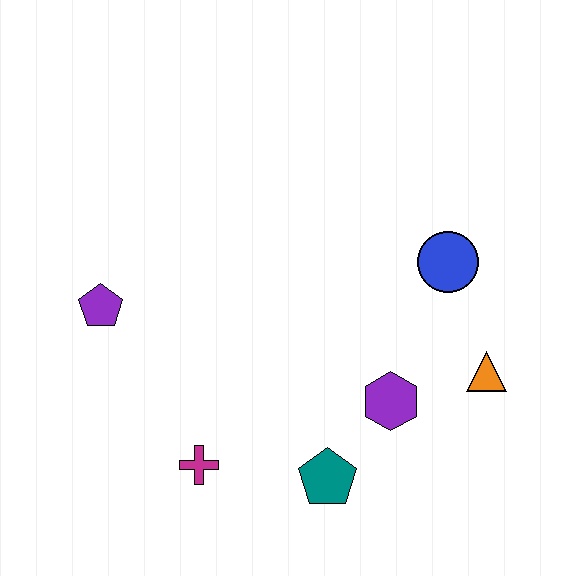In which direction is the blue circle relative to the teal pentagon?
The blue circle is above the teal pentagon.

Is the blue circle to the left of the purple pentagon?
No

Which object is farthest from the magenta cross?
The blue circle is farthest from the magenta cross.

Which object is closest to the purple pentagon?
The magenta cross is closest to the purple pentagon.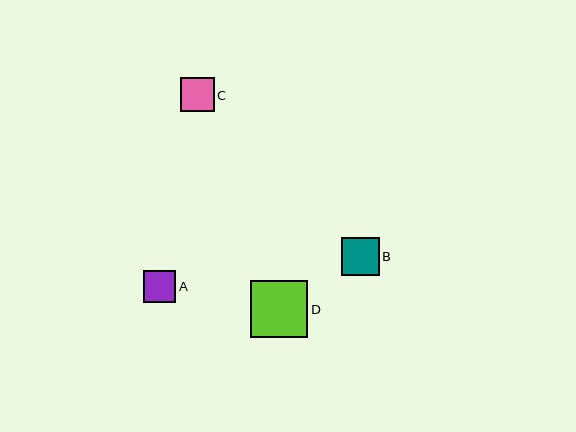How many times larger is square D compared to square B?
Square D is approximately 1.5 times the size of square B.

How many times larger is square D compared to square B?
Square D is approximately 1.5 times the size of square B.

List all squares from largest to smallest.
From largest to smallest: D, B, C, A.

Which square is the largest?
Square D is the largest with a size of approximately 57 pixels.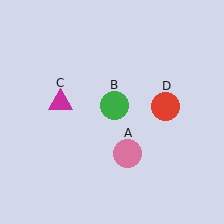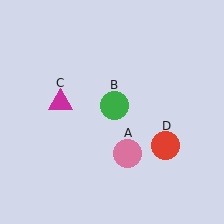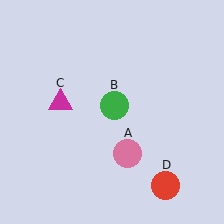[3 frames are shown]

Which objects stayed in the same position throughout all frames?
Pink circle (object A) and green circle (object B) and magenta triangle (object C) remained stationary.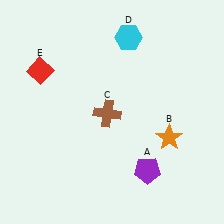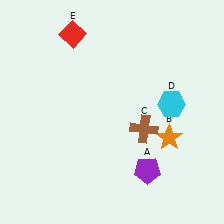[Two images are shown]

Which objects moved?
The objects that moved are: the brown cross (C), the cyan hexagon (D), the red diamond (E).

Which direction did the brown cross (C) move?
The brown cross (C) moved right.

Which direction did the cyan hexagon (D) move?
The cyan hexagon (D) moved down.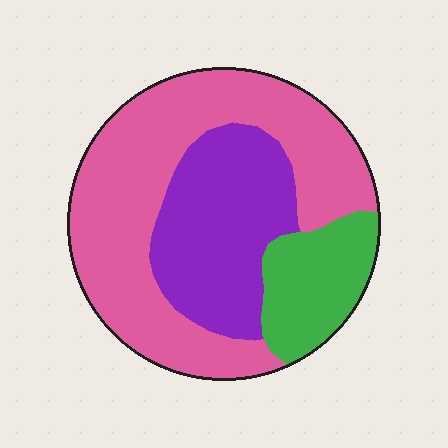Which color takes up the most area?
Pink, at roughly 55%.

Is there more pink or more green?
Pink.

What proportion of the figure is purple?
Purple takes up between a quarter and a half of the figure.